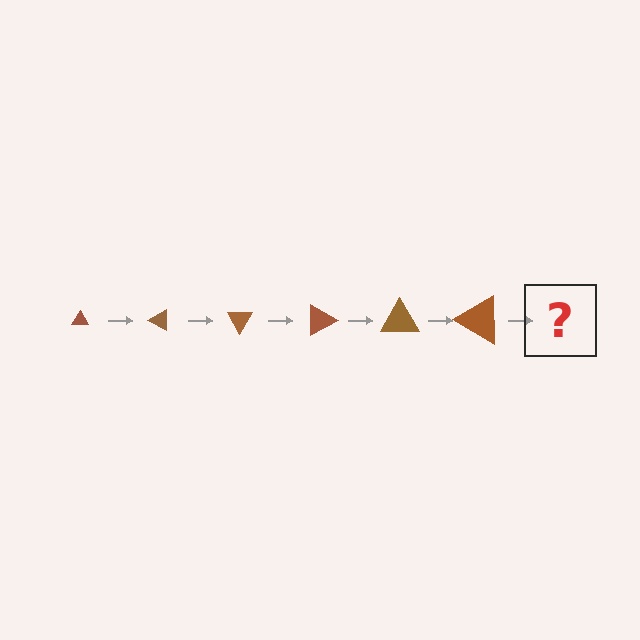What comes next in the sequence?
The next element should be a triangle, larger than the previous one and rotated 180 degrees from the start.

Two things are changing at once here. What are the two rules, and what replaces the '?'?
The two rules are that the triangle grows larger each step and it rotates 30 degrees each step. The '?' should be a triangle, larger than the previous one and rotated 180 degrees from the start.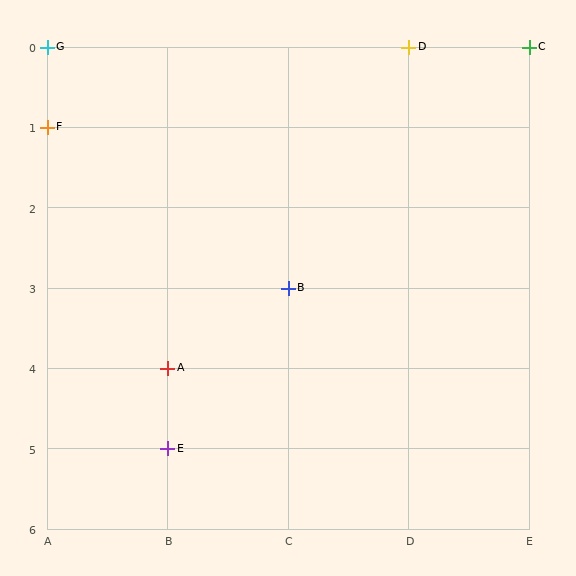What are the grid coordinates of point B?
Point B is at grid coordinates (C, 3).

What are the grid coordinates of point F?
Point F is at grid coordinates (A, 1).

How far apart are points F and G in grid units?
Points F and G are 1 row apart.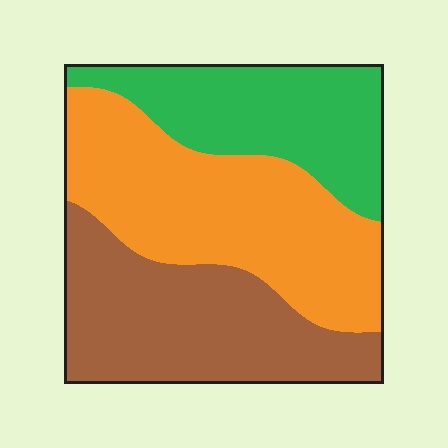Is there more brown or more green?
Brown.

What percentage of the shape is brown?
Brown takes up between a quarter and a half of the shape.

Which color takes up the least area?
Green, at roughly 25%.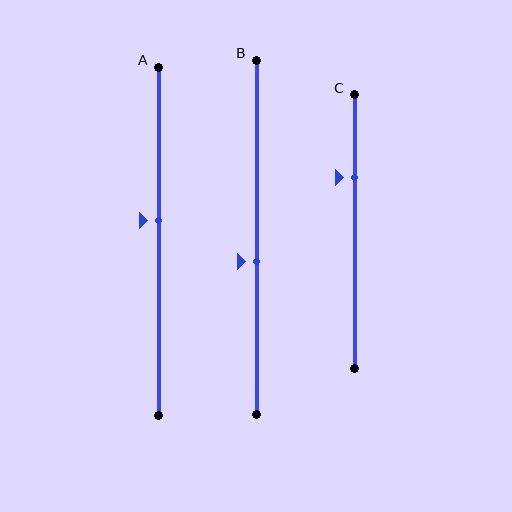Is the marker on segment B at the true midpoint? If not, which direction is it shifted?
No, the marker on segment B is shifted downward by about 7% of the segment length.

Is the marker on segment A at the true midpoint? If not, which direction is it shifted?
No, the marker on segment A is shifted upward by about 6% of the segment length.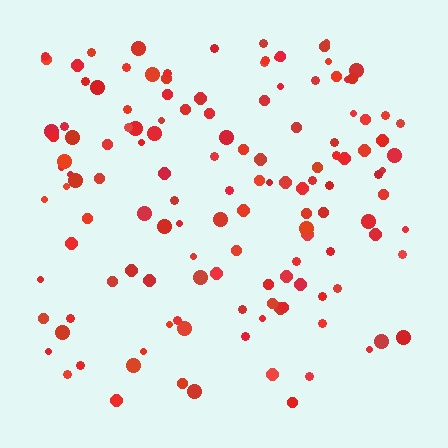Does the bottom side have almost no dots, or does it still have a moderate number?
Still a moderate number, just noticeably fewer than the top.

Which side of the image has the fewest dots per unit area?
The bottom.